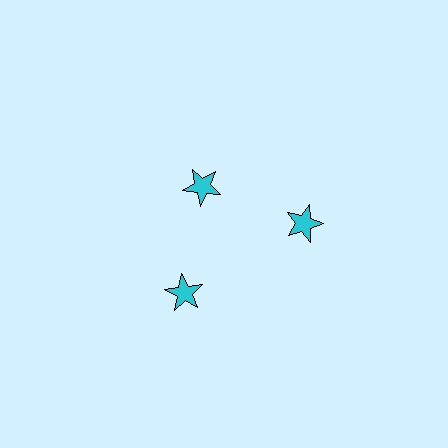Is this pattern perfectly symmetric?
No. The 3 cyan stars are arranged in a ring, but one element near the 11 o'clock position is pulled inward toward the center, breaking the 3-fold rotational symmetry.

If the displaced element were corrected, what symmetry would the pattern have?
It would have 3-fold rotational symmetry — the pattern would map onto itself every 120 degrees.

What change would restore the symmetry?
The symmetry would be restored by moving it outward, back onto the ring so that all 3 stars sit at equal angles and equal distance from the center.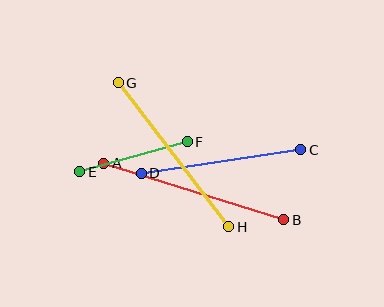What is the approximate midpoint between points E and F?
The midpoint is at approximately (134, 157) pixels.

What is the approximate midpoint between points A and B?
The midpoint is at approximately (194, 191) pixels.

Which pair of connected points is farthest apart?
Points A and B are farthest apart.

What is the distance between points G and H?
The distance is approximately 181 pixels.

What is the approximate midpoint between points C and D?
The midpoint is at approximately (221, 162) pixels.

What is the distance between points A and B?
The distance is approximately 189 pixels.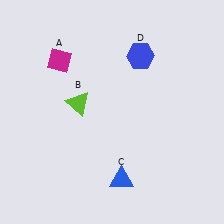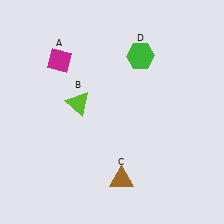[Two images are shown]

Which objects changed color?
C changed from blue to brown. D changed from blue to green.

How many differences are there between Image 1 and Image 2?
There are 2 differences between the two images.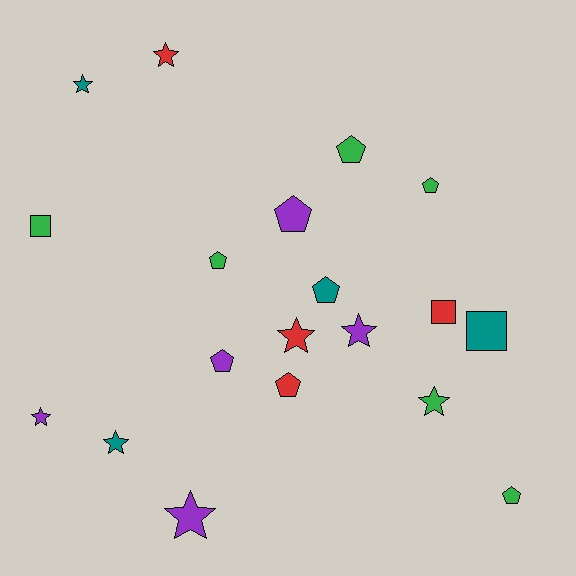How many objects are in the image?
There are 19 objects.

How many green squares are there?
There is 1 green square.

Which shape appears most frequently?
Pentagon, with 8 objects.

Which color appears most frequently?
Green, with 6 objects.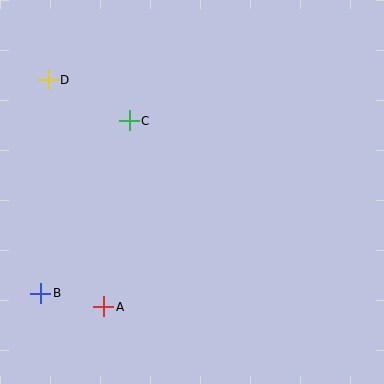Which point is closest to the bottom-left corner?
Point B is closest to the bottom-left corner.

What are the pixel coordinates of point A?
Point A is at (104, 307).